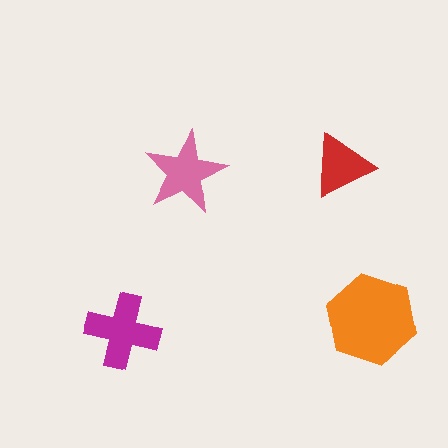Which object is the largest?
The orange hexagon.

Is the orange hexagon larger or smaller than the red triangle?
Larger.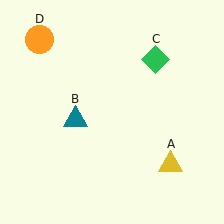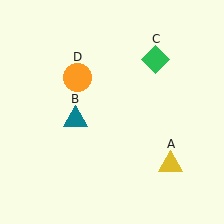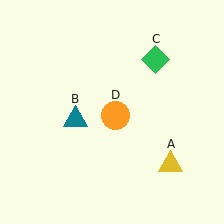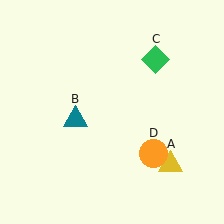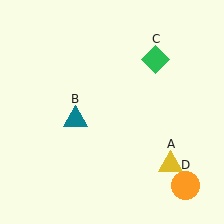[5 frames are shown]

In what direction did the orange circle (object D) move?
The orange circle (object D) moved down and to the right.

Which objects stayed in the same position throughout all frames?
Yellow triangle (object A) and teal triangle (object B) and green diamond (object C) remained stationary.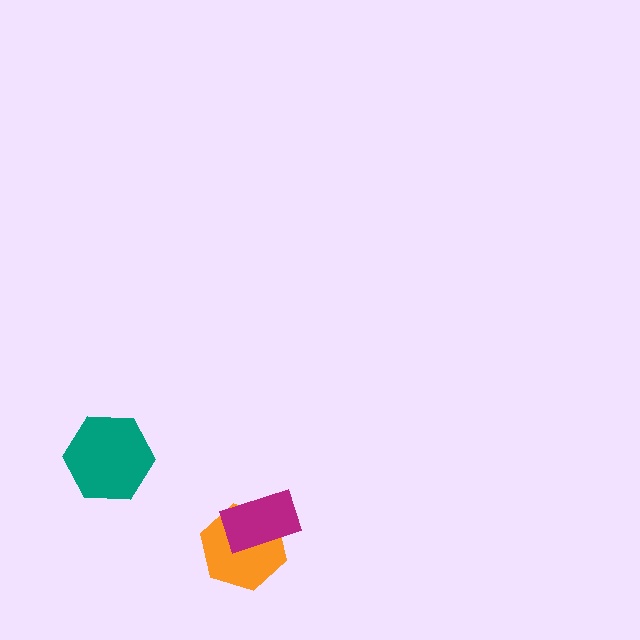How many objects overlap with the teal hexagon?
0 objects overlap with the teal hexagon.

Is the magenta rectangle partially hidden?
No, no other shape covers it.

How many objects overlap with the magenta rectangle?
1 object overlaps with the magenta rectangle.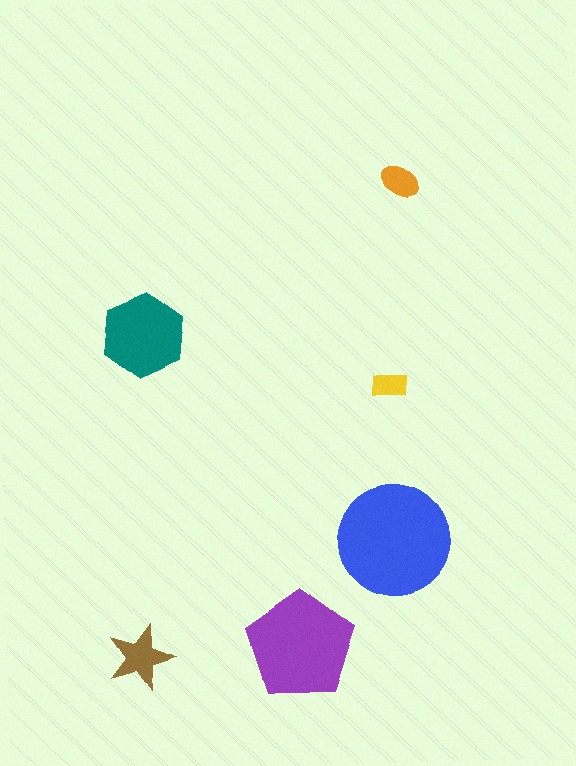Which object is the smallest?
The yellow rectangle.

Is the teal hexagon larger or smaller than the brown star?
Larger.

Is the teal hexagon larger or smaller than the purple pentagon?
Smaller.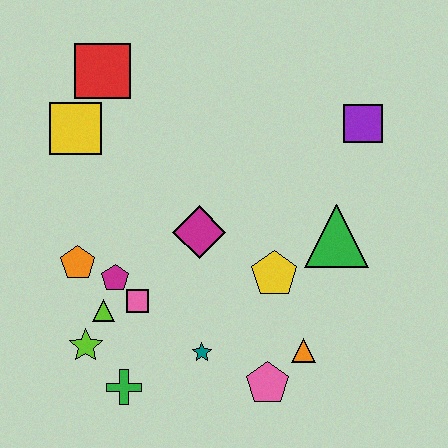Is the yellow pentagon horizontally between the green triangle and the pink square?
Yes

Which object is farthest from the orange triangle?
The red square is farthest from the orange triangle.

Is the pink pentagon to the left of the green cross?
No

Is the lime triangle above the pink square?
No